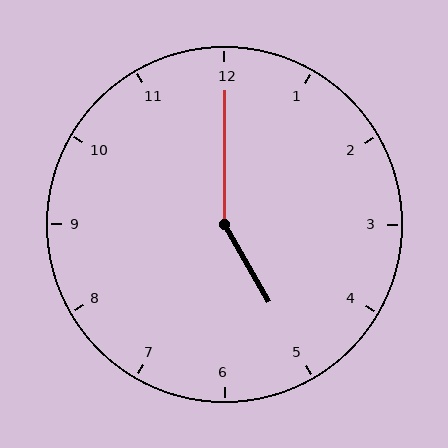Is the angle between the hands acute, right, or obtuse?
It is obtuse.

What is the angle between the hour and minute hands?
Approximately 150 degrees.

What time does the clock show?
5:00.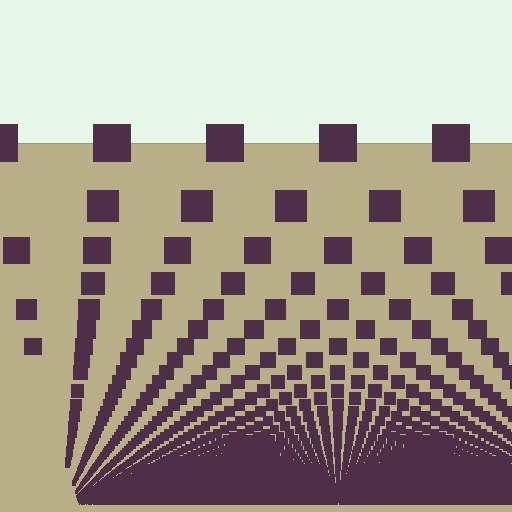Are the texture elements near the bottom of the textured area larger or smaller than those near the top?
Smaller. The gradient is inverted — elements near the bottom are smaller and denser.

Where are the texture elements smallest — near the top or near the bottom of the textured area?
Near the bottom.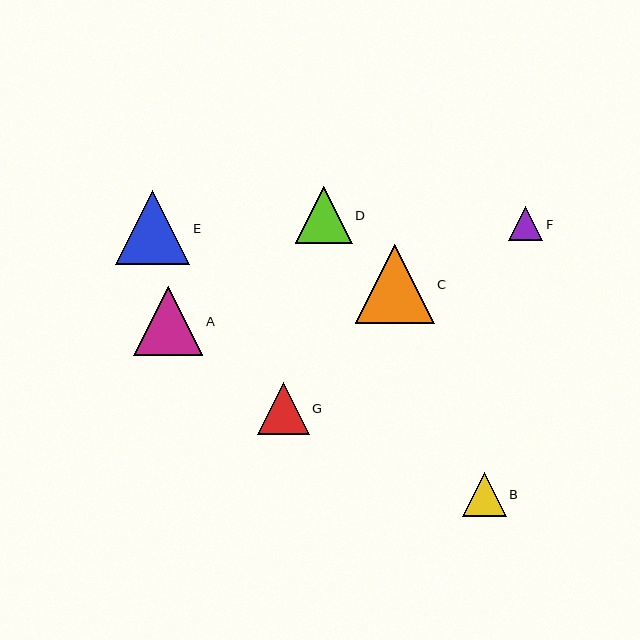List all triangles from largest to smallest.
From largest to smallest: C, E, A, D, G, B, F.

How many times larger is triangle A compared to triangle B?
Triangle A is approximately 1.6 times the size of triangle B.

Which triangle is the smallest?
Triangle F is the smallest with a size of approximately 34 pixels.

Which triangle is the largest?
Triangle C is the largest with a size of approximately 79 pixels.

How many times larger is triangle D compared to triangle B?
Triangle D is approximately 1.3 times the size of triangle B.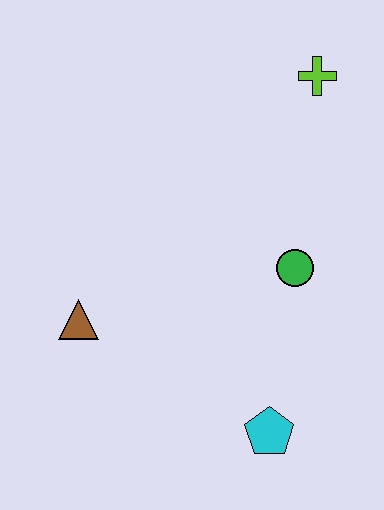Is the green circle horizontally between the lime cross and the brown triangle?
Yes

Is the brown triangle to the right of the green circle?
No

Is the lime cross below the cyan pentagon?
No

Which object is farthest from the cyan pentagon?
The lime cross is farthest from the cyan pentagon.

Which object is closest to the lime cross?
The green circle is closest to the lime cross.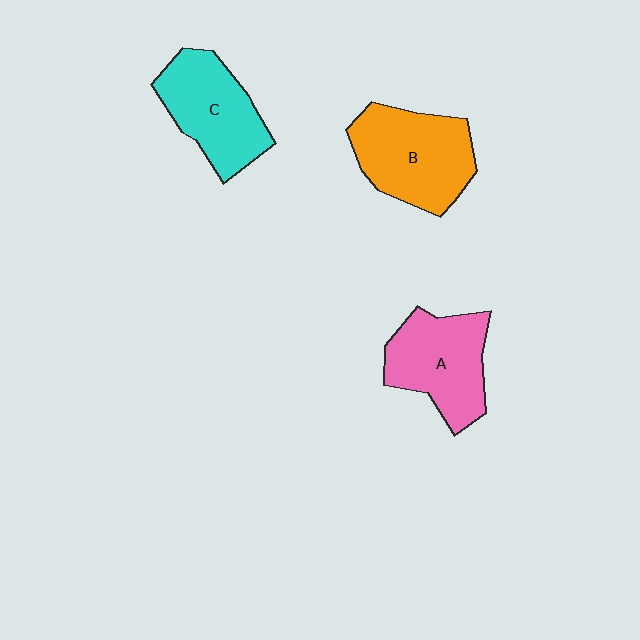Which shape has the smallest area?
Shape C (cyan).